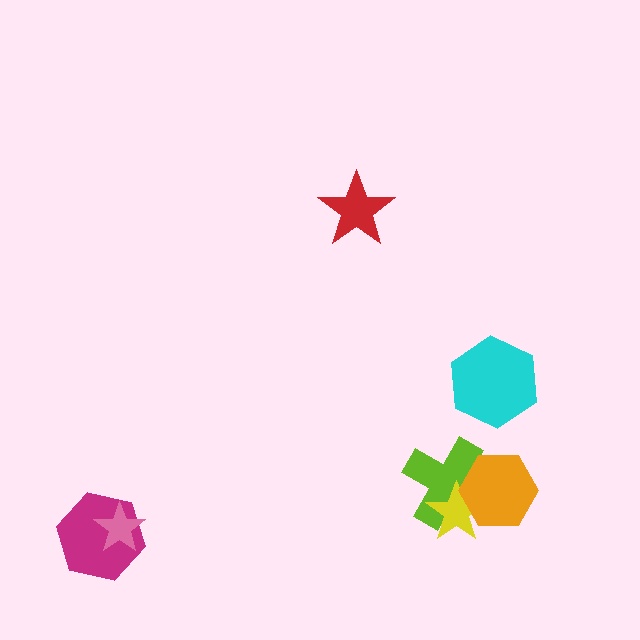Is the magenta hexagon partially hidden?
Yes, it is partially covered by another shape.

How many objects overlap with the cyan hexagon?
0 objects overlap with the cyan hexagon.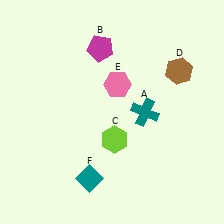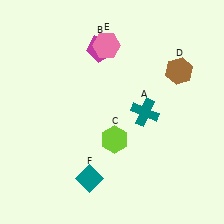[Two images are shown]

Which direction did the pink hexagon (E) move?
The pink hexagon (E) moved up.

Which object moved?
The pink hexagon (E) moved up.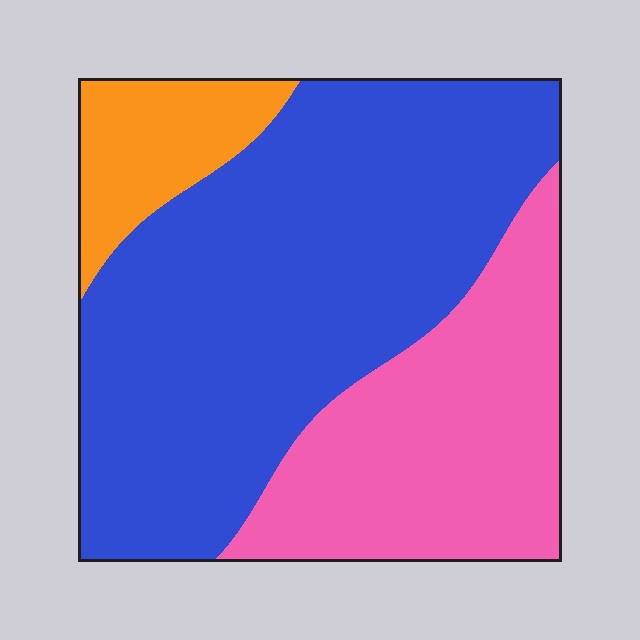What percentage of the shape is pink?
Pink takes up about one third (1/3) of the shape.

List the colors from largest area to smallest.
From largest to smallest: blue, pink, orange.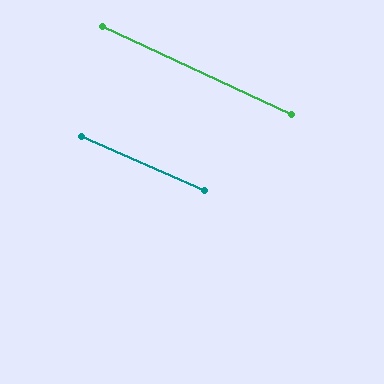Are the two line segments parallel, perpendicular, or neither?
Parallel — their directions differ by only 1.0°.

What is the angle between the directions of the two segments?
Approximately 1 degree.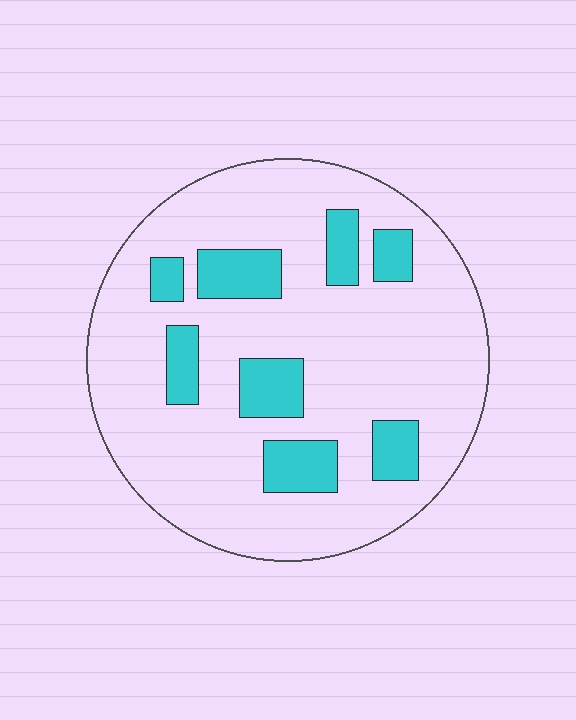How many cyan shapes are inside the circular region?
8.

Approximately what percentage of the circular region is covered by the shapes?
Approximately 20%.